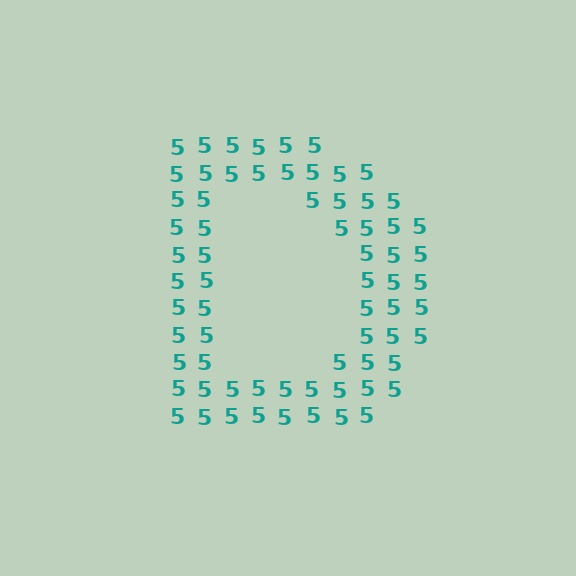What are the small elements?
The small elements are digit 5's.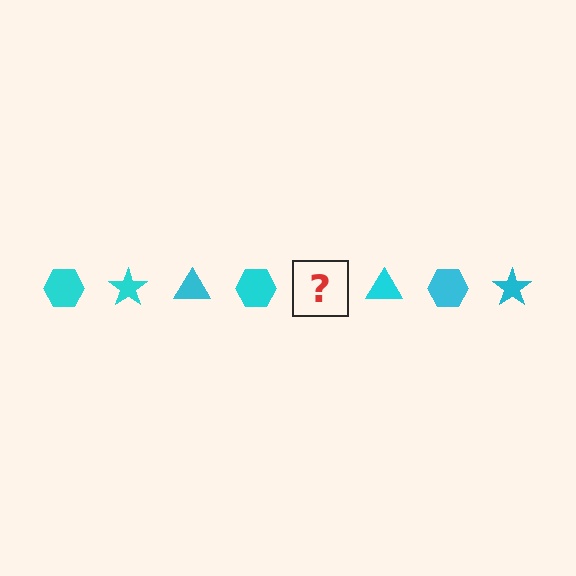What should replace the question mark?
The question mark should be replaced with a cyan star.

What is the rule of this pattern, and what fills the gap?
The rule is that the pattern cycles through hexagon, star, triangle shapes in cyan. The gap should be filled with a cyan star.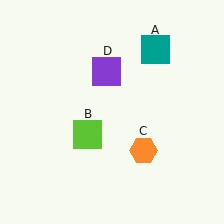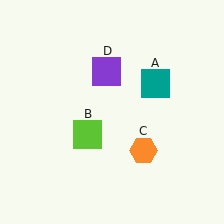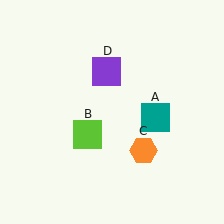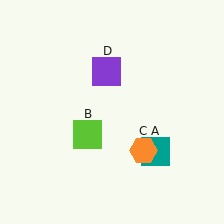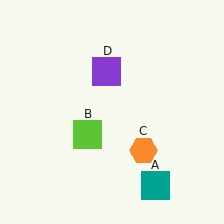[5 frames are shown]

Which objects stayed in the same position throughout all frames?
Lime square (object B) and orange hexagon (object C) and purple square (object D) remained stationary.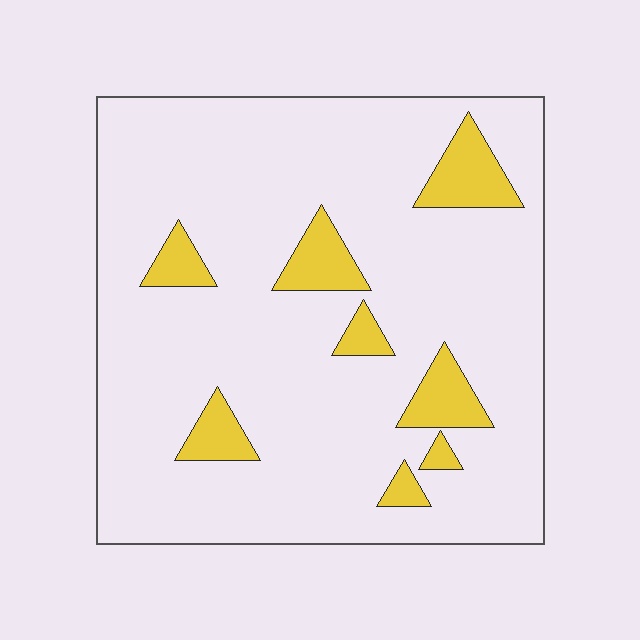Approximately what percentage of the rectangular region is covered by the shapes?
Approximately 10%.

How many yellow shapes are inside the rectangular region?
8.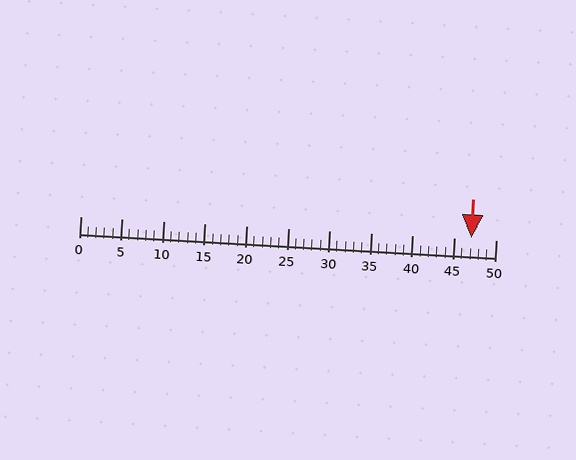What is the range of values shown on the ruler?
The ruler shows values from 0 to 50.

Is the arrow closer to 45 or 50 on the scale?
The arrow is closer to 45.